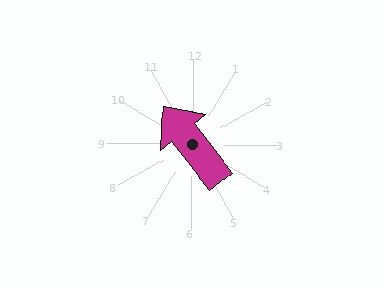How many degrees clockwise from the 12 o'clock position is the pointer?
Approximately 321 degrees.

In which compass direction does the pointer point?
Northwest.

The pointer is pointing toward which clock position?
Roughly 11 o'clock.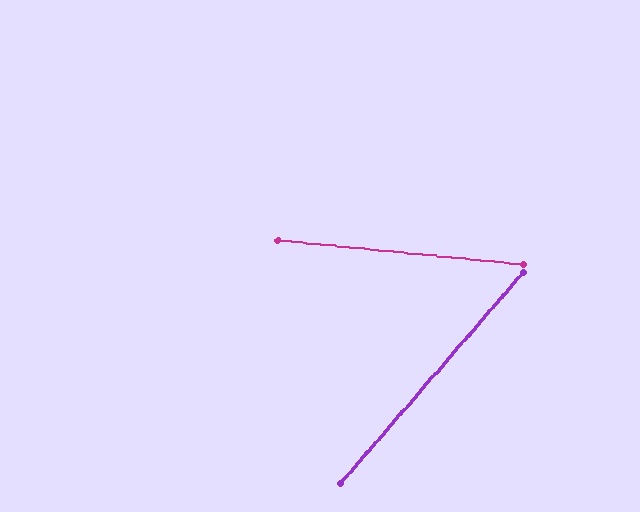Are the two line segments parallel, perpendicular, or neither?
Neither parallel nor perpendicular — they differ by about 55°.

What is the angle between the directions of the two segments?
Approximately 55 degrees.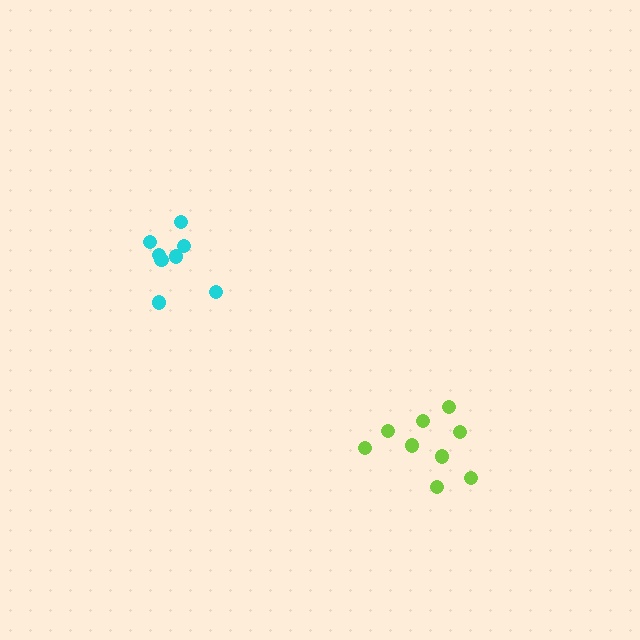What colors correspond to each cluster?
The clusters are colored: lime, cyan.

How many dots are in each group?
Group 1: 9 dots, Group 2: 8 dots (17 total).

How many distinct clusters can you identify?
There are 2 distinct clusters.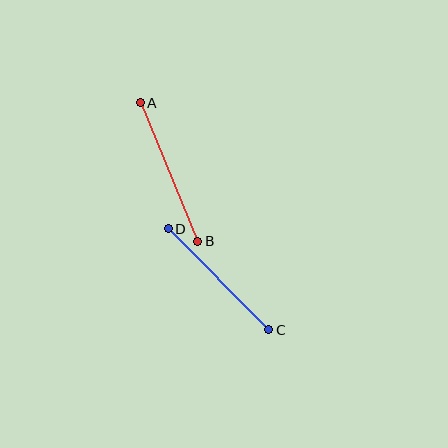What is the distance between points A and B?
The distance is approximately 150 pixels.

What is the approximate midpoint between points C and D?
The midpoint is at approximately (218, 279) pixels.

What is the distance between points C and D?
The distance is approximately 143 pixels.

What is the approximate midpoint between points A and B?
The midpoint is at approximately (169, 172) pixels.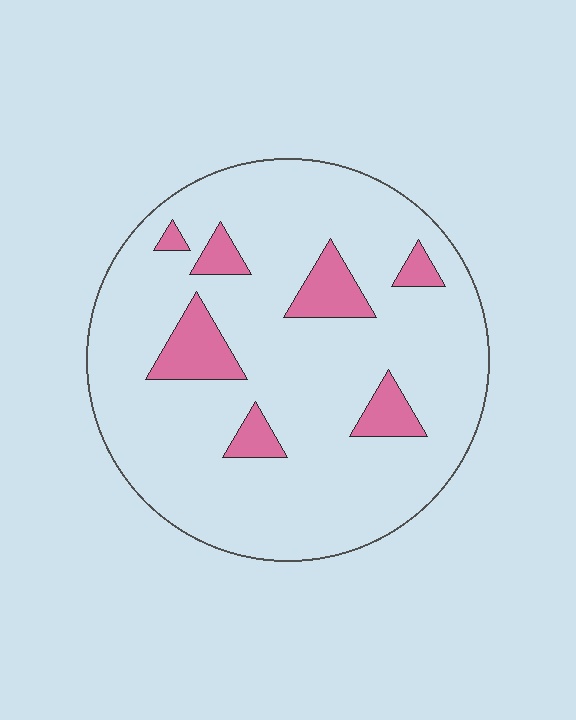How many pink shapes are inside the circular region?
7.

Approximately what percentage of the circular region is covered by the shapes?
Approximately 15%.